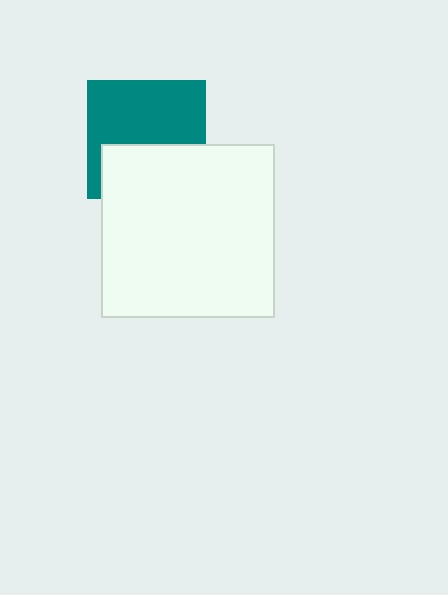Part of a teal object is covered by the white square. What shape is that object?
It is a square.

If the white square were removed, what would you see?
You would see the complete teal square.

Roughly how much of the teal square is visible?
About half of it is visible (roughly 59%).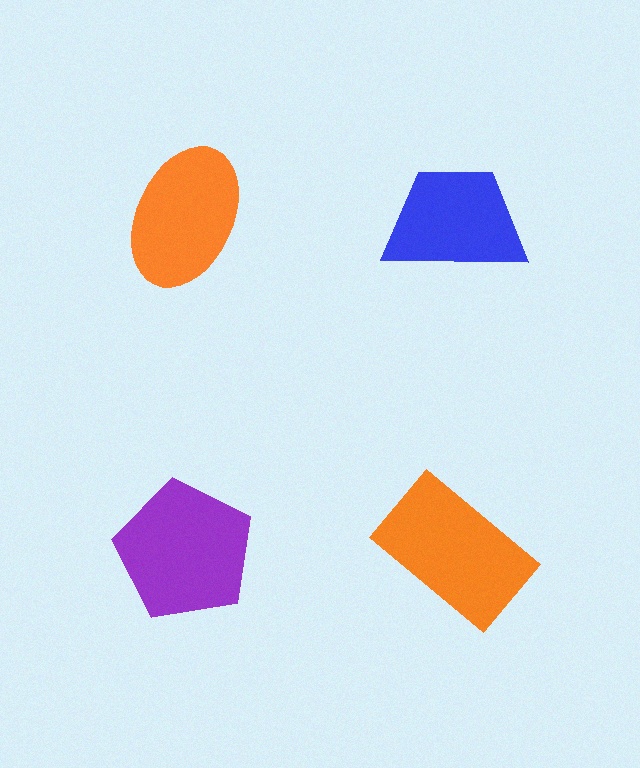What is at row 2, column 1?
A purple pentagon.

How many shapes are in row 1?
2 shapes.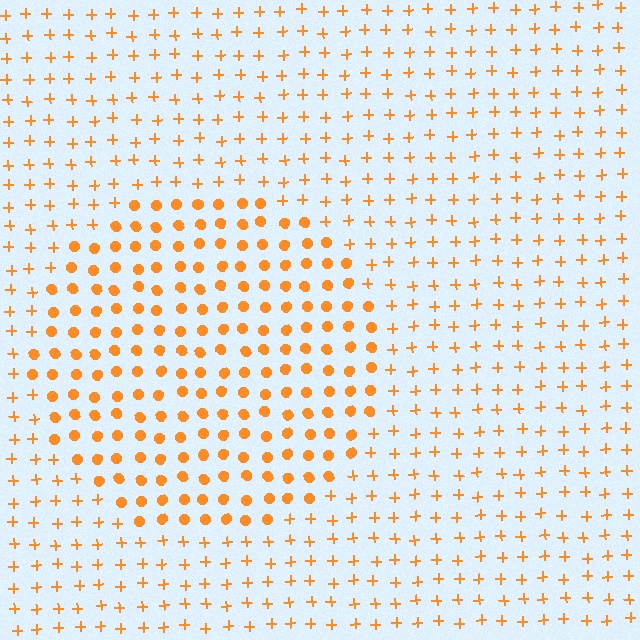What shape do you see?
I see a circle.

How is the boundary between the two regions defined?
The boundary is defined by a change in element shape: circles inside vs. plus signs outside. All elements share the same color and spacing.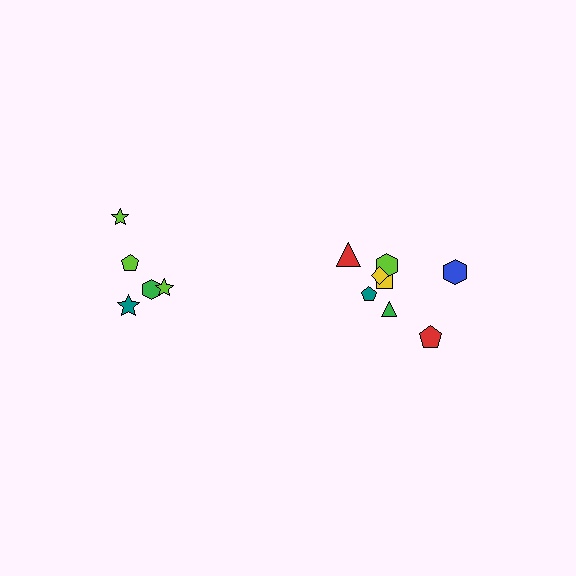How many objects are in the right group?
There are 8 objects.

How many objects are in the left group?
There are 5 objects.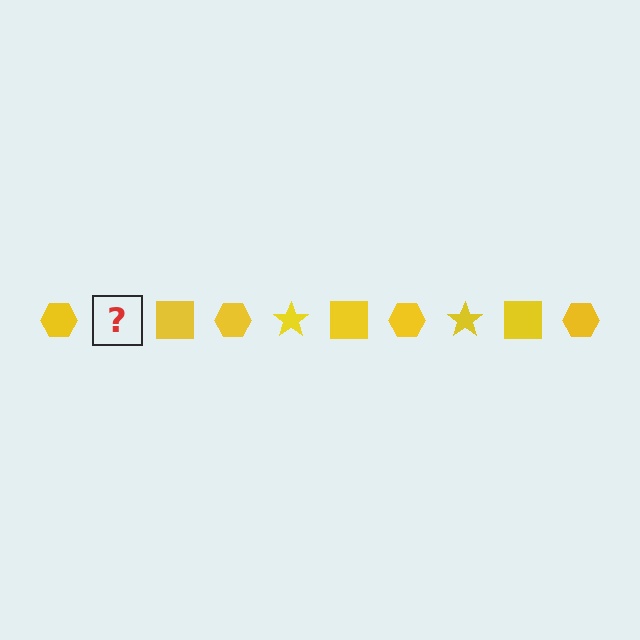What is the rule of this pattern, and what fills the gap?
The rule is that the pattern cycles through hexagon, star, square shapes in yellow. The gap should be filled with a yellow star.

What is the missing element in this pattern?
The missing element is a yellow star.